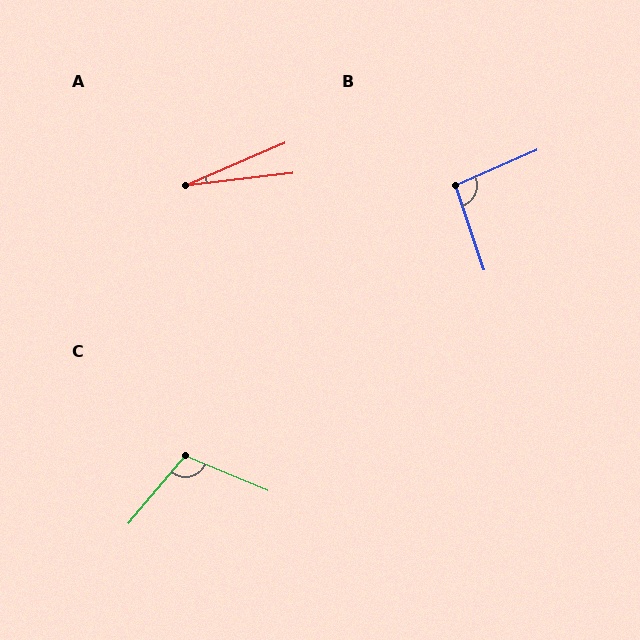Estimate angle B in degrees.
Approximately 95 degrees.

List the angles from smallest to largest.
A (16°), B (95°), C (107°).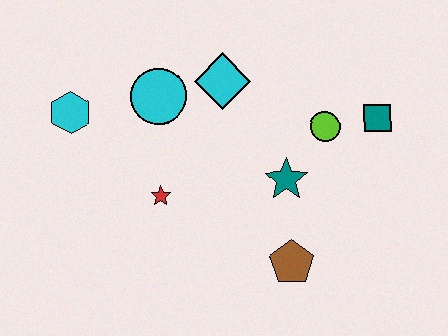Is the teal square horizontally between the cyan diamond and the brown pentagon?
No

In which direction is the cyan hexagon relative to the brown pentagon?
The cyan hexagon is to the left of the brown pentagon.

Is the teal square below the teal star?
No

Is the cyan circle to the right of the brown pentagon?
No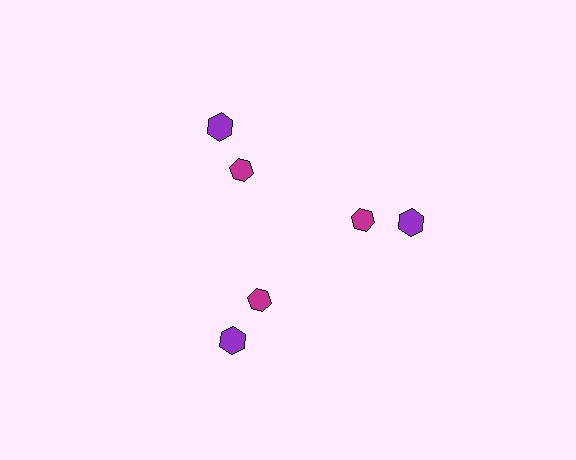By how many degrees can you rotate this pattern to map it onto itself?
The pattern maps onto itself every 120 degrees of rotation.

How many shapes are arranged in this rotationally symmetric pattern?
There are 6 shapes, arranged in 3 groups of 2.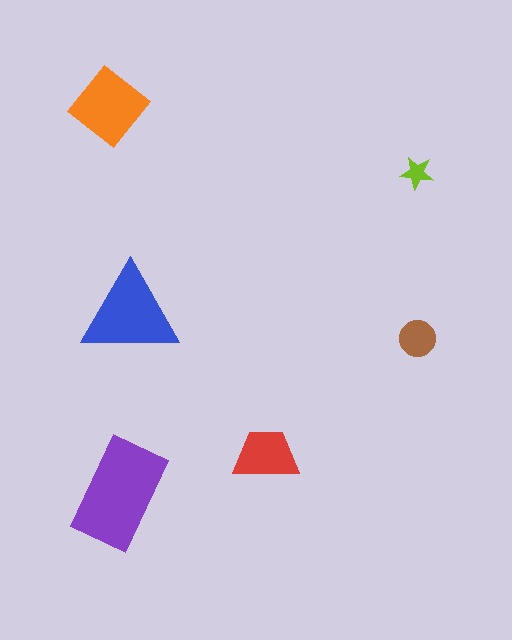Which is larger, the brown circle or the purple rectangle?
The purple rectangle.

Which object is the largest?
The purple rectangle.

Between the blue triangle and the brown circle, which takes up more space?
The blue triangle.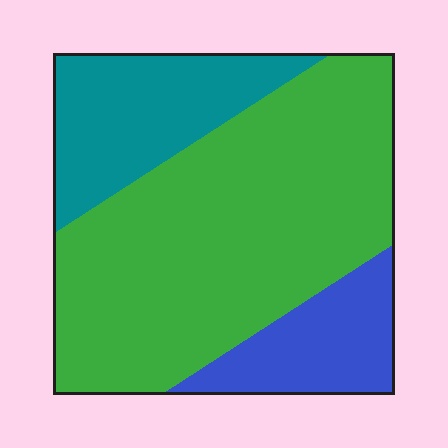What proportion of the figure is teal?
Teal takes up about one fifth (1/5) of the figure.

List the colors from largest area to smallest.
From largest to smallest: green, teal, blue.